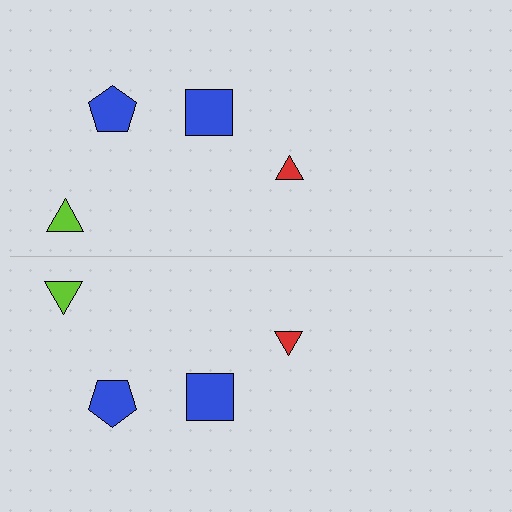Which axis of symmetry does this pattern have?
The pattern has a horizontal axis of symmetry running through the center of the image.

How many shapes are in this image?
There are 8 shapes in this image.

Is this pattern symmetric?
Yes, this pattern has bilateral (reflection) symmetry.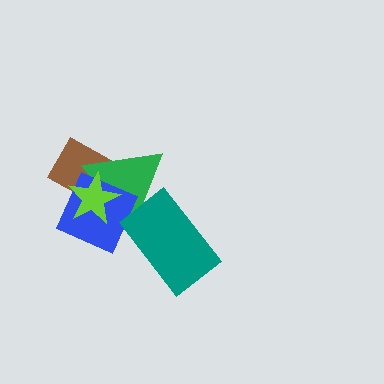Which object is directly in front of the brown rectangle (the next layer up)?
The green triangle is directly in front of the brown rectangle.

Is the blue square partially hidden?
Yes, it is partially covered by another shape.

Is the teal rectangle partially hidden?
No, no other shape covers it.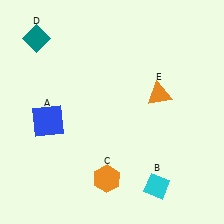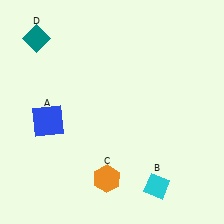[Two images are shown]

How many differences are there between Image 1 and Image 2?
There is 1 difference between the two images.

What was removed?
The orange triangle (E) was removed in Image 2.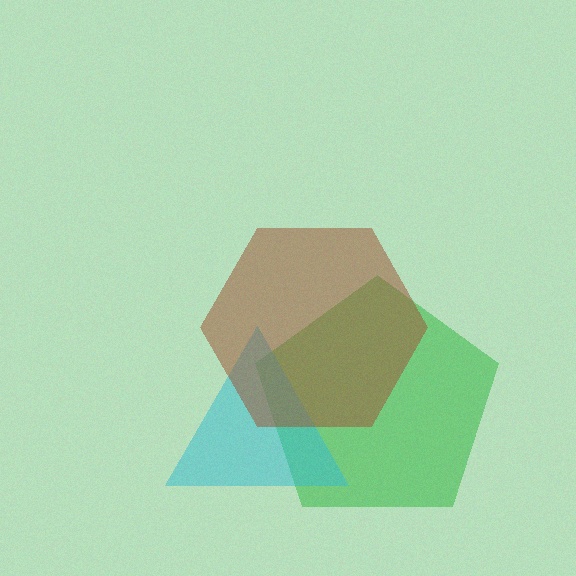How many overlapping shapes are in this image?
There are 3 overlapping shapes in the image.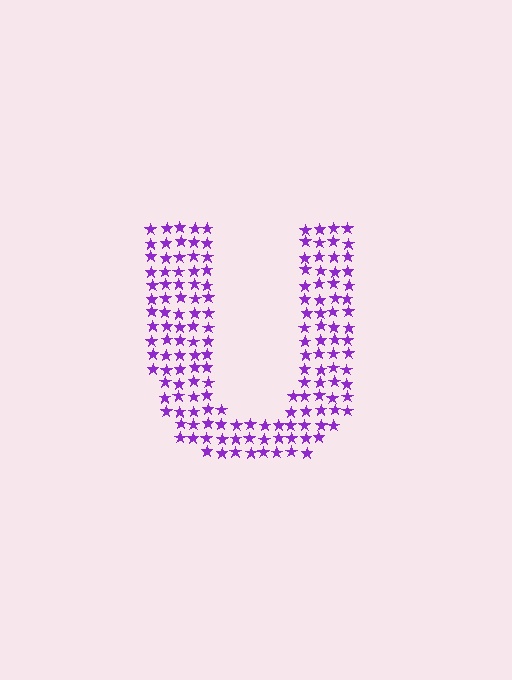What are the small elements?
The small elements are stars.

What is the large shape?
The large shape is the letter U.